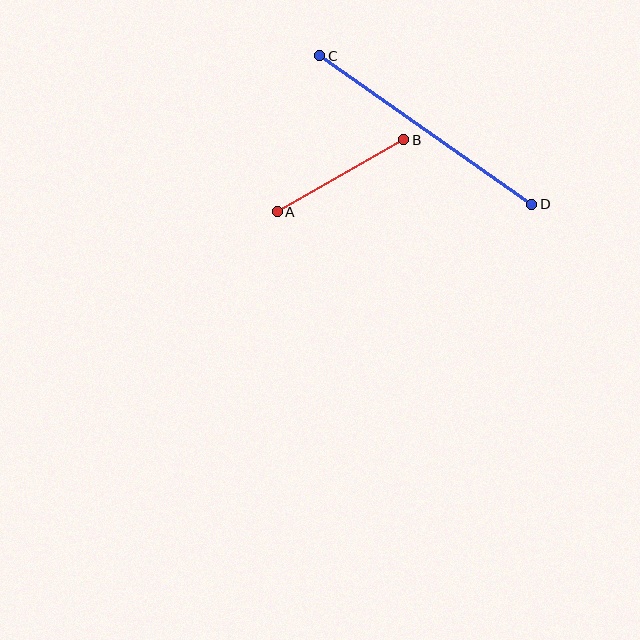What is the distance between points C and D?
The distance is approximately 259 pixels.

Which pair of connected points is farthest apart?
Points C and D are farthest apart.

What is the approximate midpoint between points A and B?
The midpoint is at approximately (341, 176) pixels.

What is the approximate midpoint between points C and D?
The midpoint is at approximately (426, 130) pixels.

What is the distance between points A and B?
The distance is approximately 146 pixels.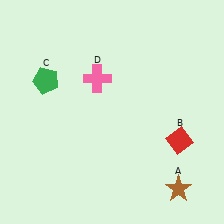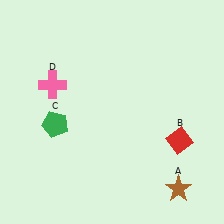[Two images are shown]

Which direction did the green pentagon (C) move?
The green pentagon (C) moved down.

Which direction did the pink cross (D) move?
The pink cross (D) moved left.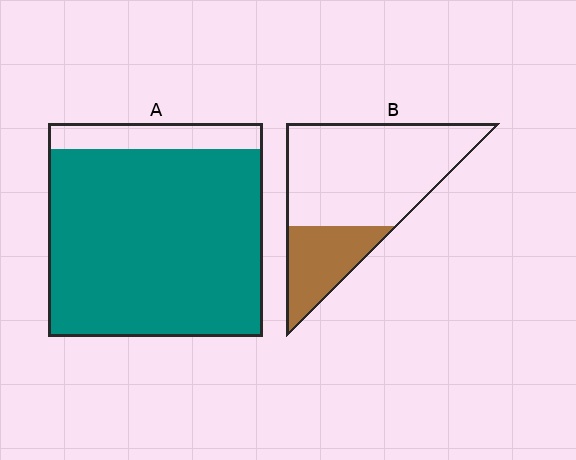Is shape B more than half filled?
No.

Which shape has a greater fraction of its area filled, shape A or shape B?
Shape A.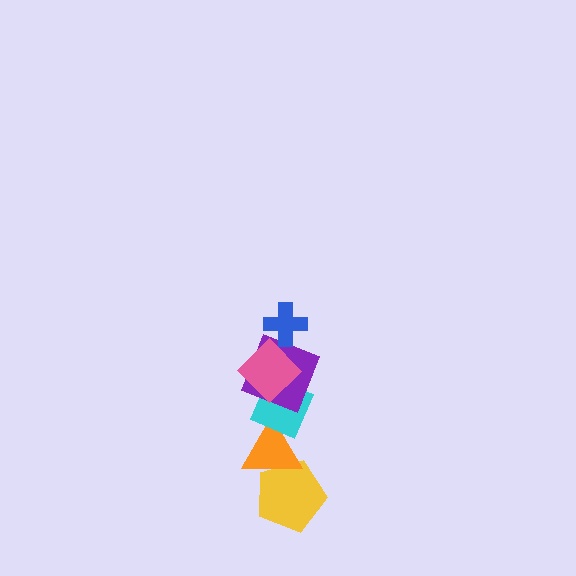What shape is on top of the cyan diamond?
The purple square is on top of the cyan diamond.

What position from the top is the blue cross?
The blue cross is 1st from the top.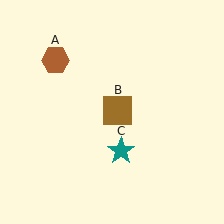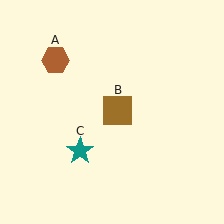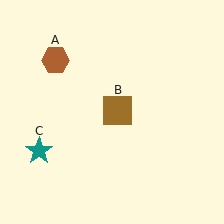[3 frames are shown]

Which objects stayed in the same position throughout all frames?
Brown hexagon (object A) and brown square (object B) remained stationary.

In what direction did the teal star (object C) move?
The teal star (object C) moved left.